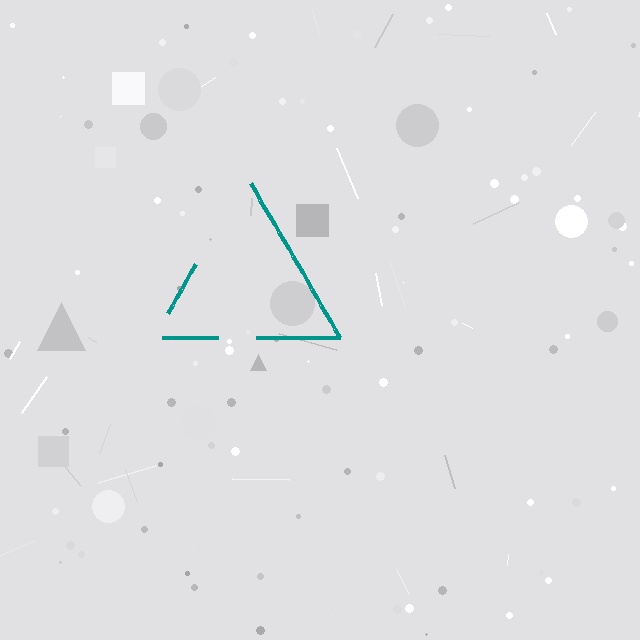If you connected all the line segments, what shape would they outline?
They would outline a triangle.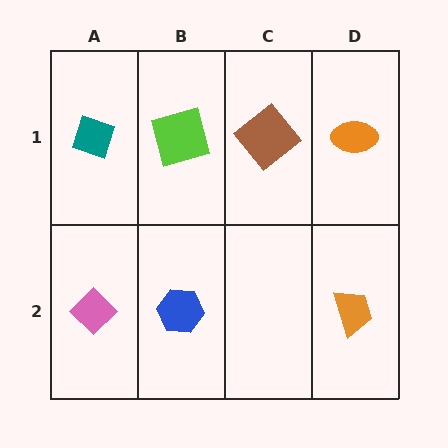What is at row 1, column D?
An orange ellipse.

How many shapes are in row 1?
4 shapes.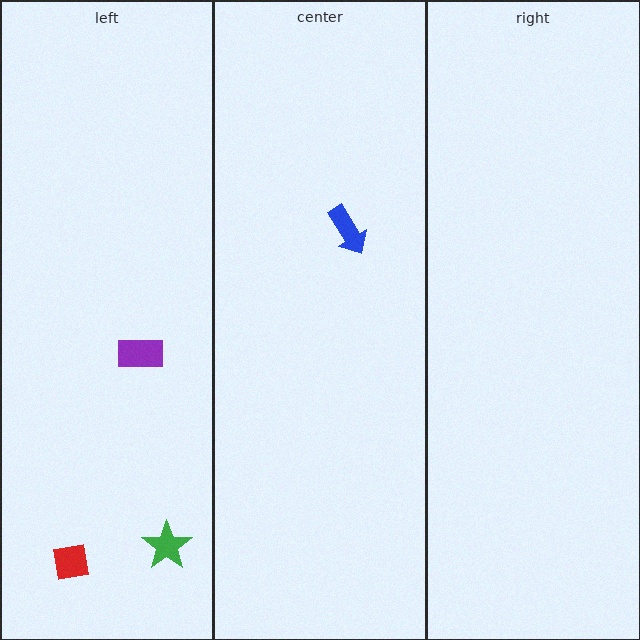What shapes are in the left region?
The red square, the green star, the purple rectangle.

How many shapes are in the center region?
1.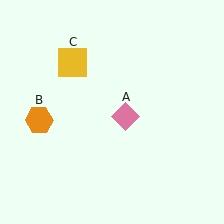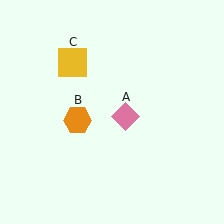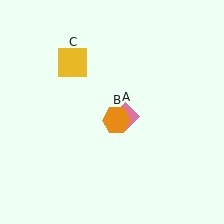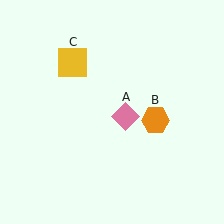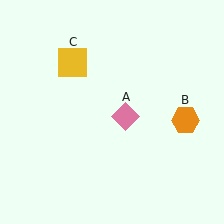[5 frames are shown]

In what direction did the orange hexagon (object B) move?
The orange hexagon (object B) moved right.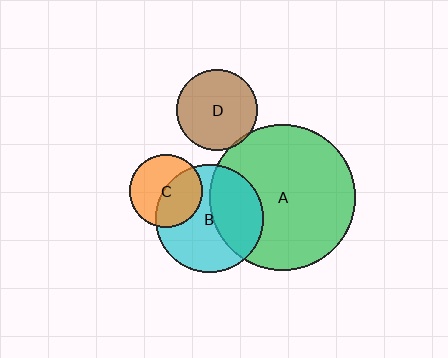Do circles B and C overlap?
Yes.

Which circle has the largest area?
Circle A (green).